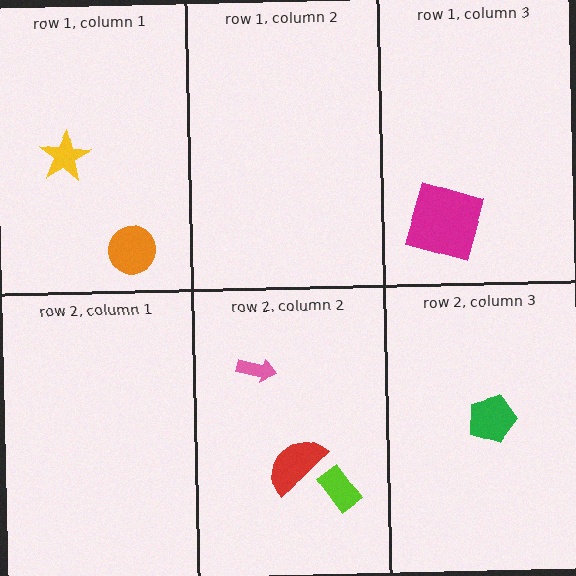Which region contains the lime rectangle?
The row 2, column 2 region.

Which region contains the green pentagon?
The row 2, column 3 region.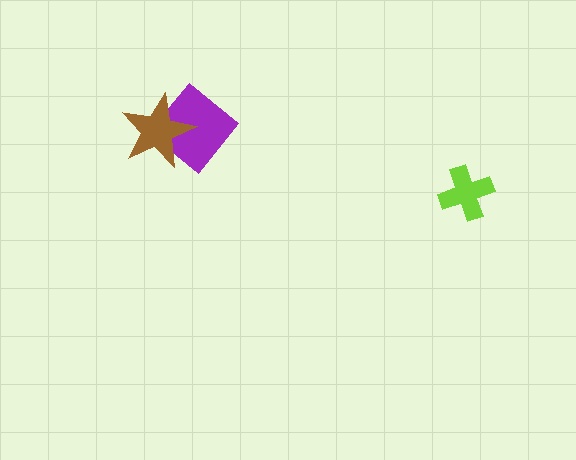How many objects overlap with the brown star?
1 object overlaps with the brown star.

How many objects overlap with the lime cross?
0 objects overlap with the lime cross.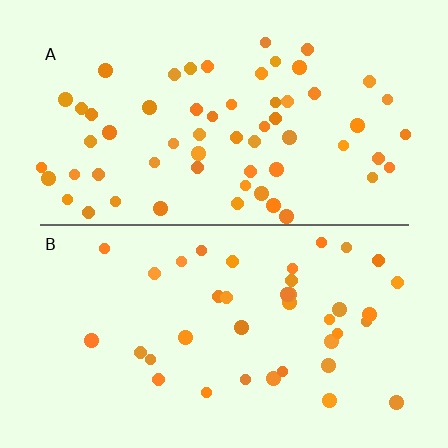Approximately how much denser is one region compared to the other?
Approximately 1.5× — region A over region B.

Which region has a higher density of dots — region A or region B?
A (the top).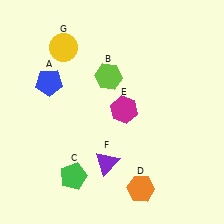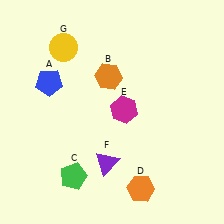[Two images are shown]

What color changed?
The hexagon (B) changed from lime in Image 1 to orange in Image 2.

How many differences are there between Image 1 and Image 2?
There is 1 difference between the two images.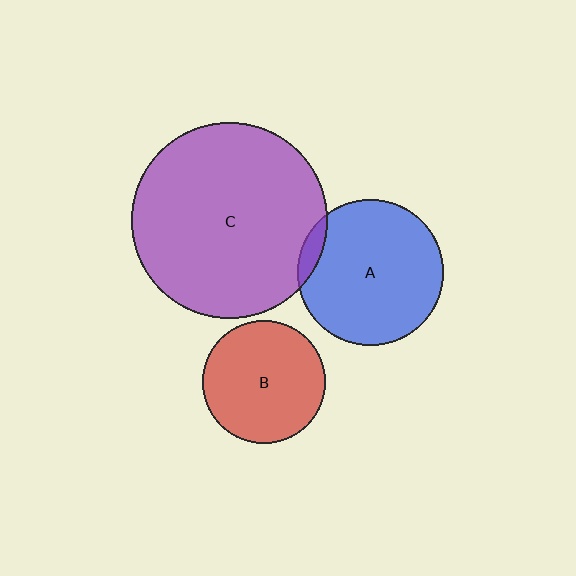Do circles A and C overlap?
Yes.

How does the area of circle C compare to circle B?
Approximately 2.6 times.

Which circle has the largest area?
Circle C (purple).